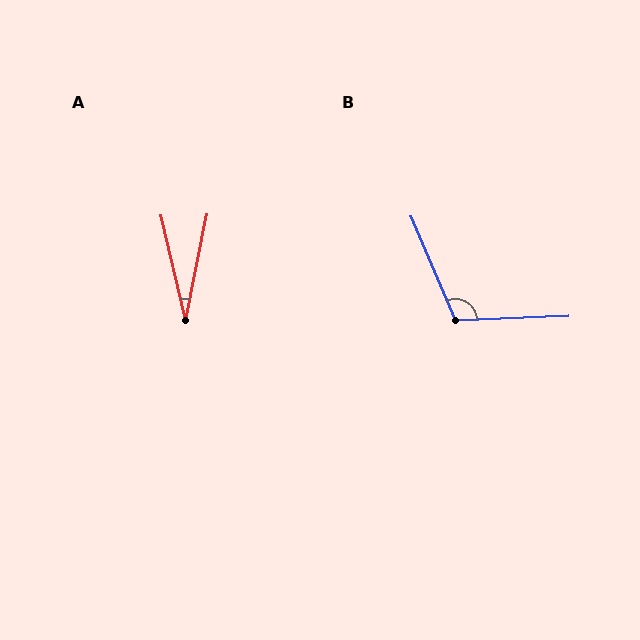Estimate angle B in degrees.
Approximately 111 degrees.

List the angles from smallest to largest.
A (24°), B (111°).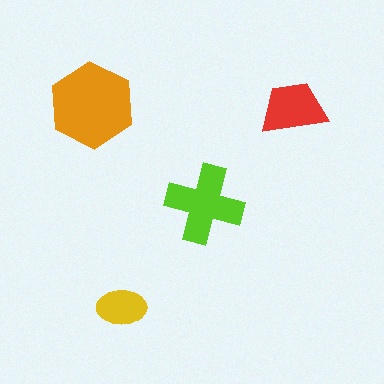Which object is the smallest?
The yellow ellipse.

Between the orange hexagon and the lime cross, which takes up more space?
The orange hexagon.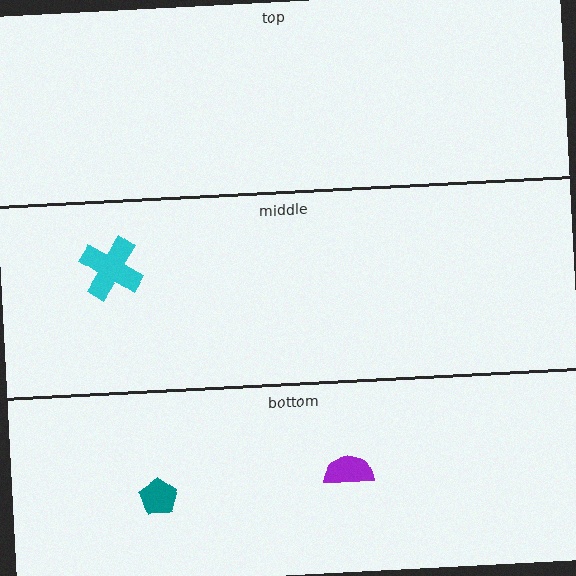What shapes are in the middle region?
The cyan cross.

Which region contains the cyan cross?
The middle region.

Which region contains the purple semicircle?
The bottom region.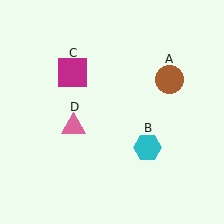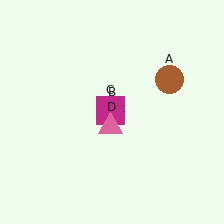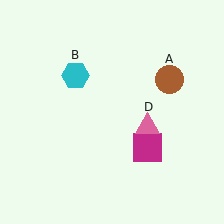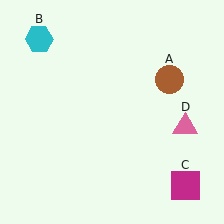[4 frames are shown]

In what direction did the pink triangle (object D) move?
The pink triangle (object D) moved right.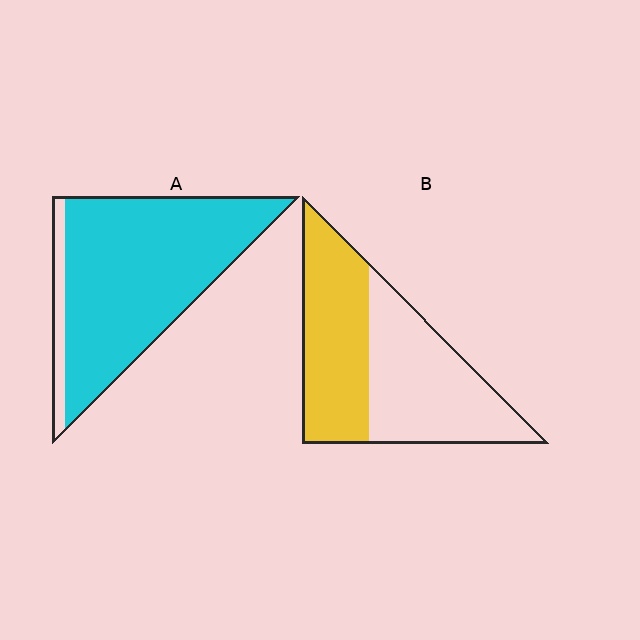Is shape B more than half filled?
Roughly half.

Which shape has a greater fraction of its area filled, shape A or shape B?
Shape A.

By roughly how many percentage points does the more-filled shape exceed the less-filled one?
By roughly 45 percentage points (A over B).